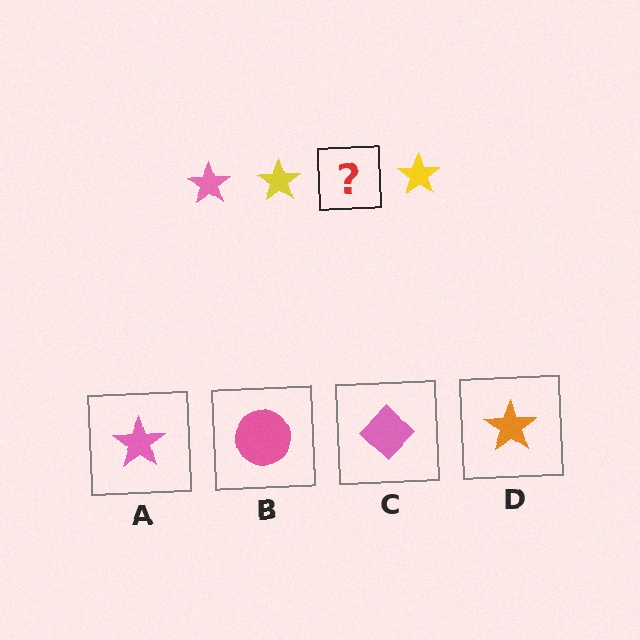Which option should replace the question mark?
Option A.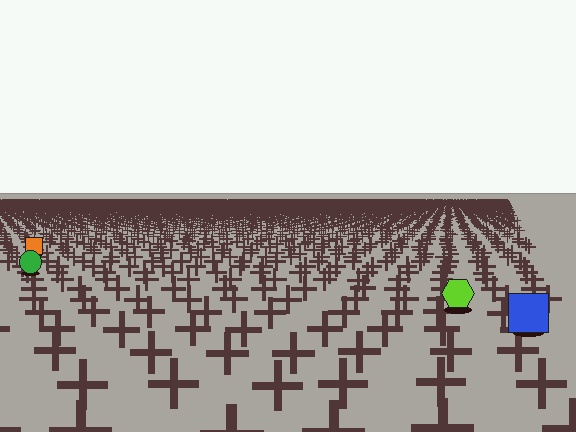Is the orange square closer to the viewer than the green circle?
No. The green circle is closer — you can tell from the texture gradient: the ground texture is coarser near it.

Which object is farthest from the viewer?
The orange square is farthest from the viewer. It appears smaller and the ground texture around it is denser.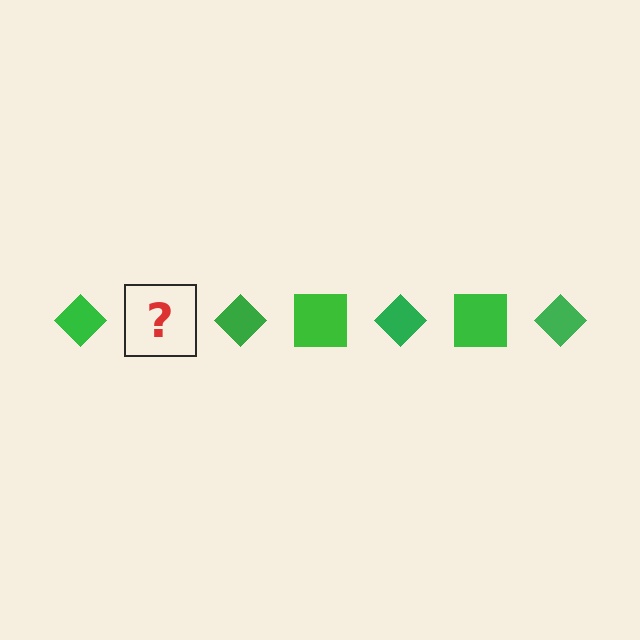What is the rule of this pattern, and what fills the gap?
The rule is that the pattern cycles through diamond, square shapes in green. The gap should be filled with a green square.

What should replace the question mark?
The question mark should be replaced with a green square.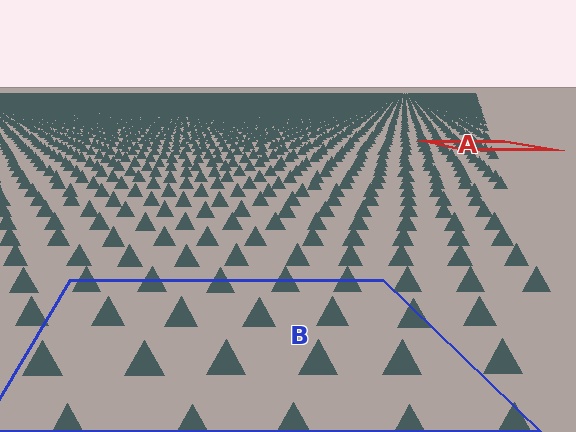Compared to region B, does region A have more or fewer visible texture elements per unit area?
Region A has more texture elements per unit area — they are packed more densely because it is farther away.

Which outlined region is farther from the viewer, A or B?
Region A is farther from the viewer — the texture elements inside it appear smaller and more densely packed.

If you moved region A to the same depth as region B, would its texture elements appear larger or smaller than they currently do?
They would appear larger. At a closer depth, the same texture elements are projected at a bigger on-screen size.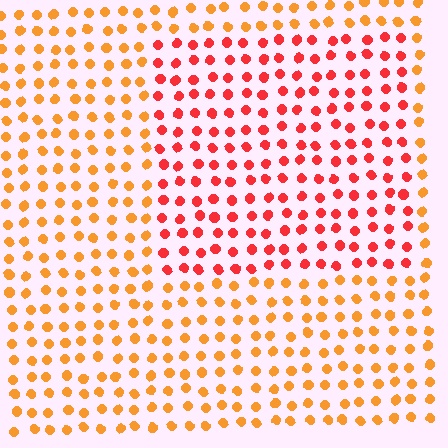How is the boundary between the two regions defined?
The boundary is defined purely by a slight shift in hue (about 35 degrees). Spacing, size, and orientation are identical on both sides.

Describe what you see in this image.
The image is filled with small orange elements in a uniform arrangement. A rectangle-shaped region is visible where the elements are tinted to a slightly different hue, forming a subtle color boundary.